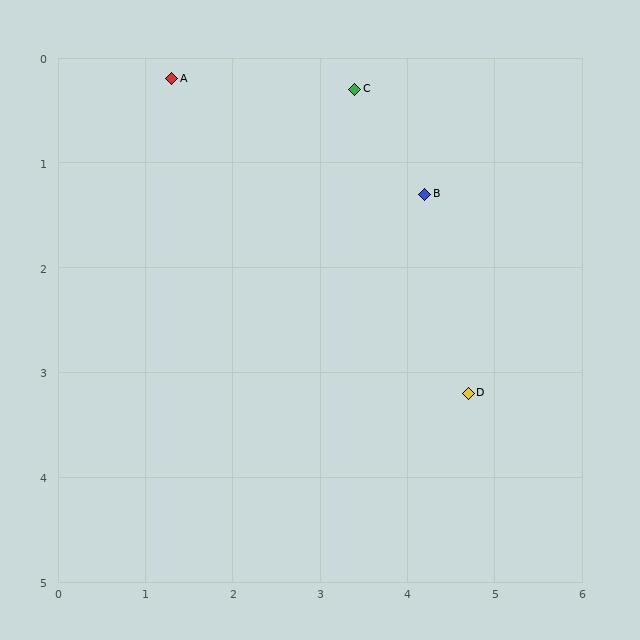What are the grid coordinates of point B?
Point B is at approximately (4.2, 1.3).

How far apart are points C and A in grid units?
Points C and A are about 2.1 grid units apart.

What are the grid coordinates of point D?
Point D is at approximately (4.7, 3.2).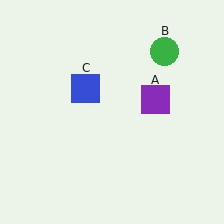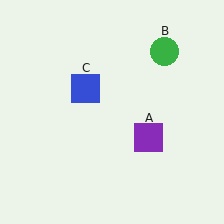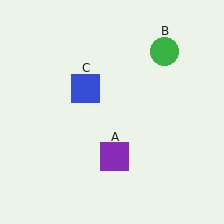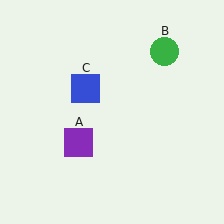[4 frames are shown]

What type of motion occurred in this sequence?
The purple square (object A) rotated clockwise around the center of the scene.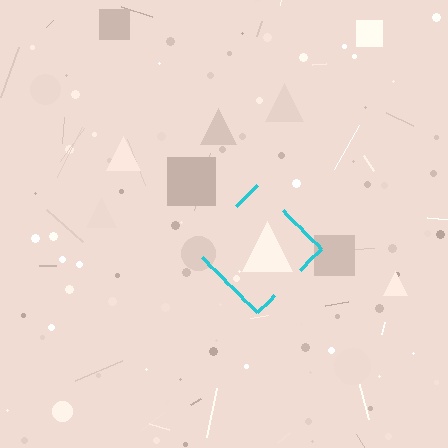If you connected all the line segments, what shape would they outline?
They would outline a diamond.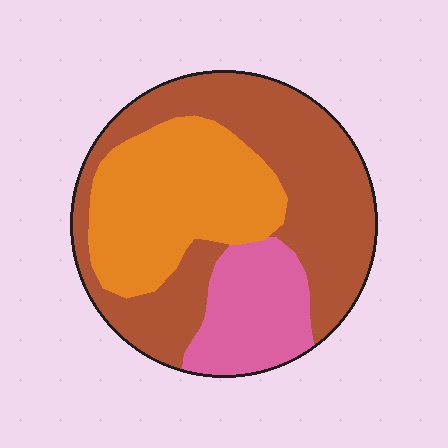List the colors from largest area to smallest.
From largest to smallest: brown, orange, pink.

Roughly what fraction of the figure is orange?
Orange takes up about one third (1/3) of the figure.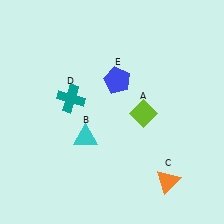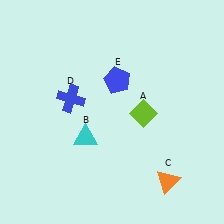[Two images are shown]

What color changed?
The cross (D) changed from teal in Image 1 to blue in Image 2.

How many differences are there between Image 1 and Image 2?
There is 1 difference between the two images.